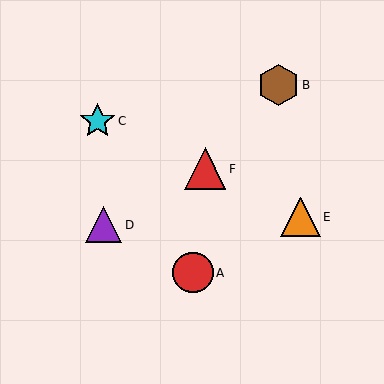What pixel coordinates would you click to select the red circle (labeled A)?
Click at (193, 273) to select the red circle A.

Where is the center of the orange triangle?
The center of the orange triangle is at (300, 217).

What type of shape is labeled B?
Shape B is a brown hexagon.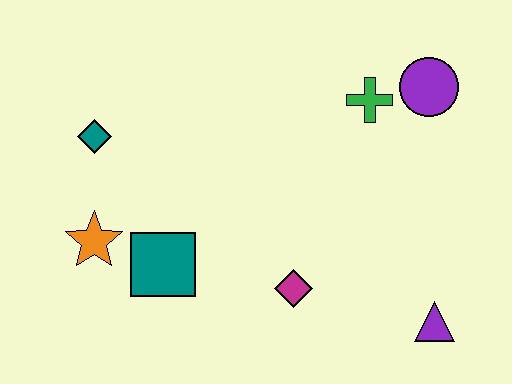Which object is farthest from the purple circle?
The orange star is farthest from the purple circle.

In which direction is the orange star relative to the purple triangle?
The orange star is to the left of the purple triangle.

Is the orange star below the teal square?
No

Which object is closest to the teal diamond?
The orange star is closest to the teal diamond.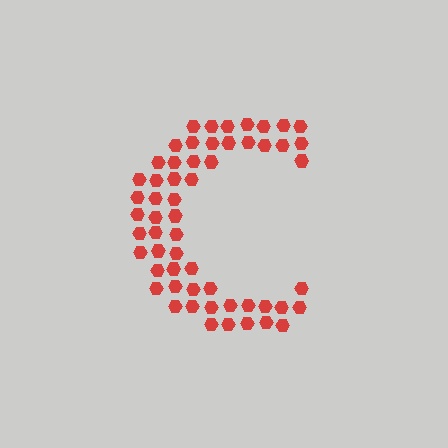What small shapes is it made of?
It is made of small hexagons.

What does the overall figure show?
The overall figure shows the letter C.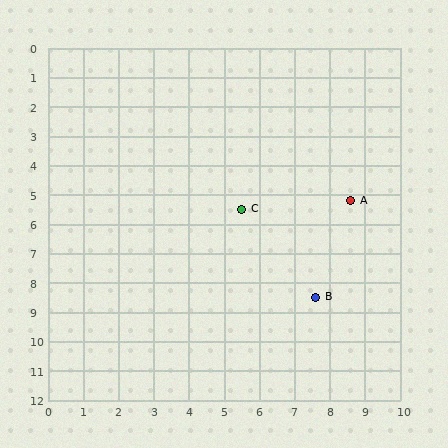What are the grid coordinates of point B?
Point B is at approximately (7.6, 8.5).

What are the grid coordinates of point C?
Point C is at approximately (5.5, 5.5).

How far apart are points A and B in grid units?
Points A and B are about 3.4 grid units apart.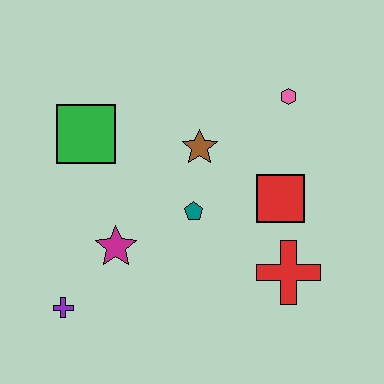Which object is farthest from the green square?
The red cross is farthest from the green square.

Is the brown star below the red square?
No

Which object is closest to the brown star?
The teal pentagon is closest to the brown star.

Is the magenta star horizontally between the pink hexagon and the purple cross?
Yes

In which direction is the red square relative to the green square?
The red square is to the right of the green square.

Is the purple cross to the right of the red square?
No